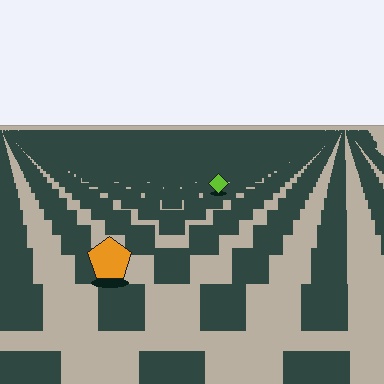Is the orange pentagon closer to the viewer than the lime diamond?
Yes. The orange pentagon is closer — you can tell from the texture gradient: the ground texture is coarser near it.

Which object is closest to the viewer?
The orange pentagon is closest. The texture marks near it are larger and more spread out.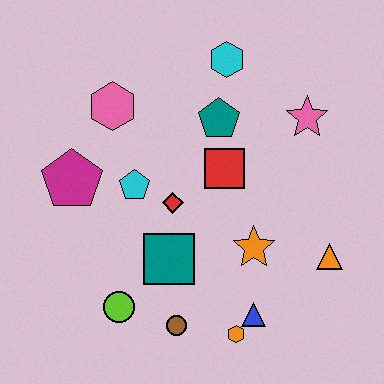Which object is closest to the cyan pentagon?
The red diamond is closest to the cyan pentagon.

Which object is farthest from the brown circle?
The cyan hexagon is farthest from the brown circle.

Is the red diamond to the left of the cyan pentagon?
No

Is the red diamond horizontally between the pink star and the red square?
No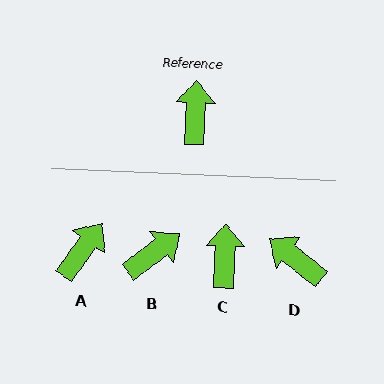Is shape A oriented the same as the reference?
No, it is off by about 33 degrees.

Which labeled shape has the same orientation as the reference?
C.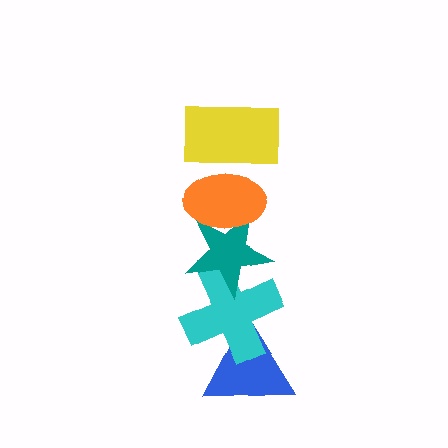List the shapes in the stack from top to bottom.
From top to bottom: the yellow rectangle, the orange ellipse, the teal star, the cyan cross, the blue triangle.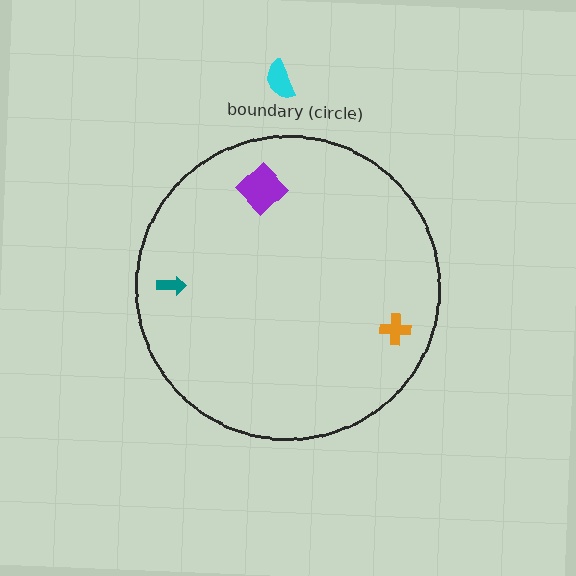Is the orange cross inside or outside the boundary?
Inside.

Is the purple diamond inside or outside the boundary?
Inside.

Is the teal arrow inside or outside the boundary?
Inside.